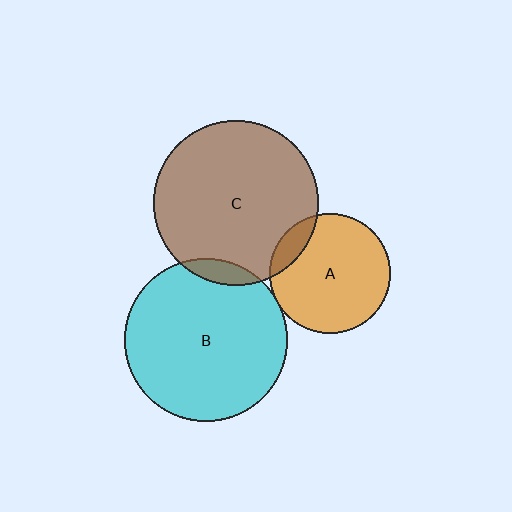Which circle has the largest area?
Circle C (brown).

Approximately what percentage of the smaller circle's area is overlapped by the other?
Approximately 5%.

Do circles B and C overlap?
Yes.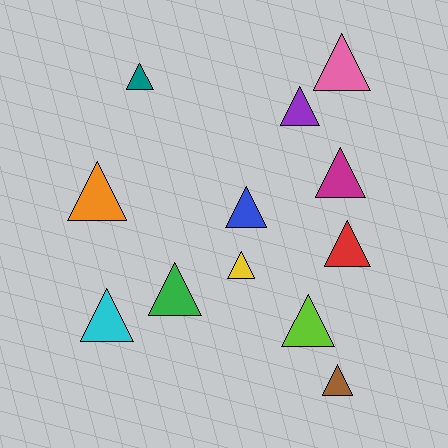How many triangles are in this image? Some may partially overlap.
There are 12 triangles.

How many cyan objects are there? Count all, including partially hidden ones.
There is 1 cyan object.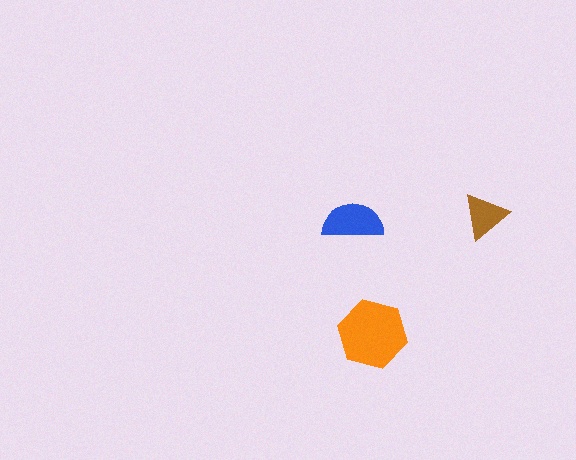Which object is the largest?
The orange hexagon.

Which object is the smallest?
The brown triangle.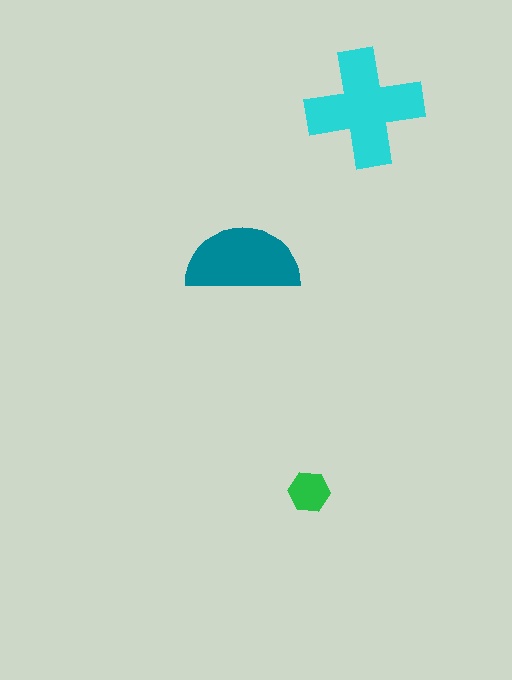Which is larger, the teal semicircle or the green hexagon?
The teal semicircle.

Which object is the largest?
The cyan cross.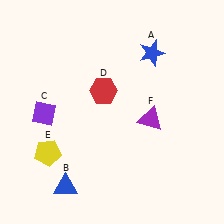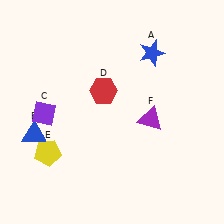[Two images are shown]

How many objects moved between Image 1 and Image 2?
1 object moved between the two images.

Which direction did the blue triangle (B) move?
The blue triangle (B) moved up.